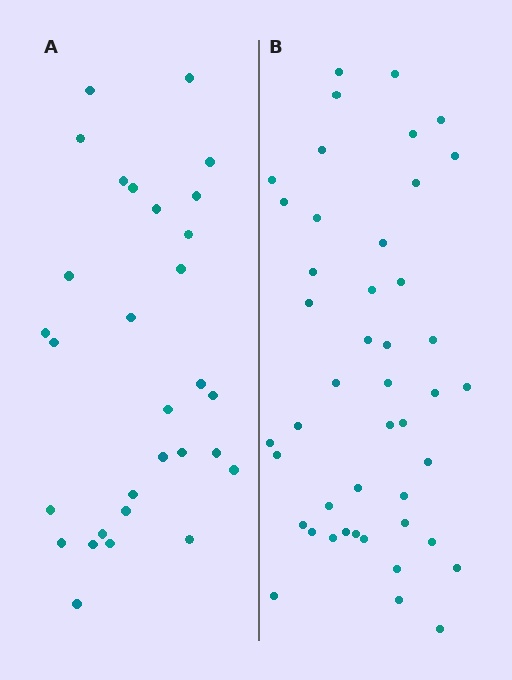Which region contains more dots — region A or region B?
Region B (the right region) has more dots.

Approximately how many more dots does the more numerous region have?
Region B has approximately 15 more dots than region A.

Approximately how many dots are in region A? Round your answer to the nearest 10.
About 30 dots.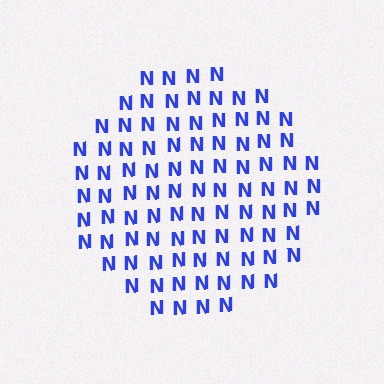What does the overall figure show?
The overall figure shows a circle.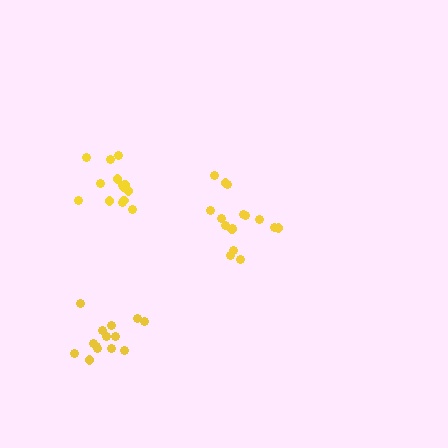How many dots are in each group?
Group 1: 14 dots, Group 2: 16 dots, Group 3: 14 dots (44 total).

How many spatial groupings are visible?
There are 3 spatial groupings.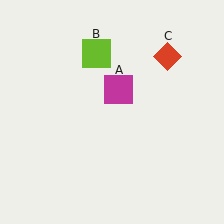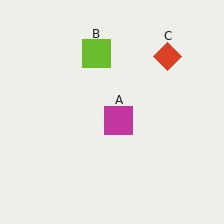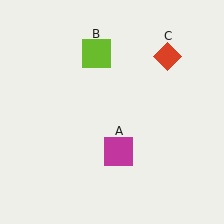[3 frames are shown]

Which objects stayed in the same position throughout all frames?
Lime square (object B) and red diamond (object C) remained stationary.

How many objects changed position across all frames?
1 object changed position: magenta square (object A).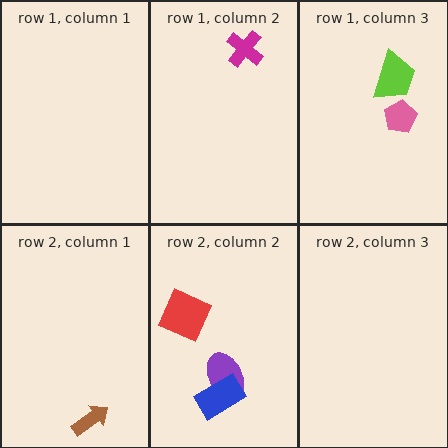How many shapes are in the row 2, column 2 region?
3.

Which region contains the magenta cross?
The row 1, column 2 region.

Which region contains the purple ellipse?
The row 2, column 2 region.